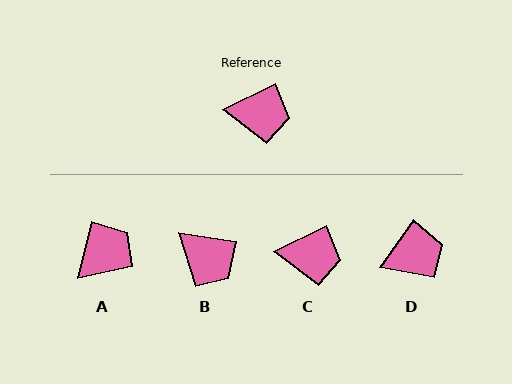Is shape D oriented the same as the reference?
No, it is off by about 28 degrees.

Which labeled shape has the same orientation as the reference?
C.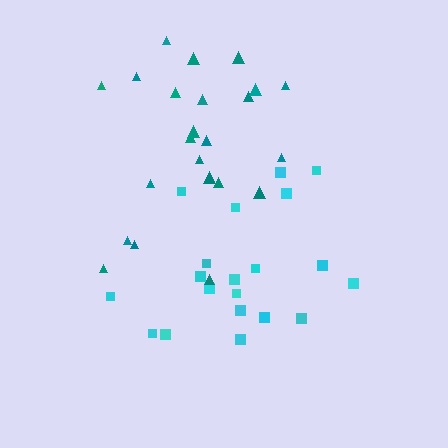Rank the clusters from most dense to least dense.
teal, cyan.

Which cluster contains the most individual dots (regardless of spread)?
Teal (23).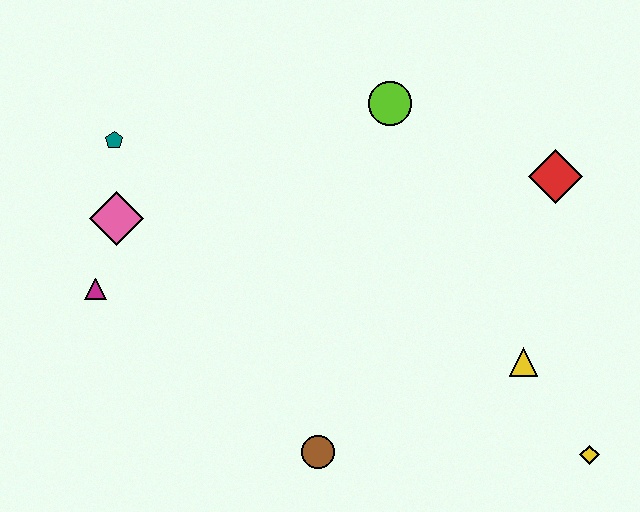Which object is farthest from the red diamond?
The magenta triangle is farthest from the red diamond.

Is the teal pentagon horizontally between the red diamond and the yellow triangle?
No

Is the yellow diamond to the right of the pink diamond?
Yes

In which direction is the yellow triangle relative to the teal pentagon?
The yellow triangle is to the right of the teal pentagon.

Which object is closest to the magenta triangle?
The pink diamond is closest to the magenta triangle.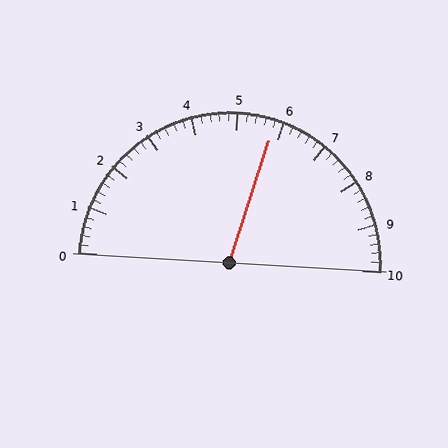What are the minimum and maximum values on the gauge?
The gauge ranges from 0 to 10.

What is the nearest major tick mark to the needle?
The nearest major tick mark is 6.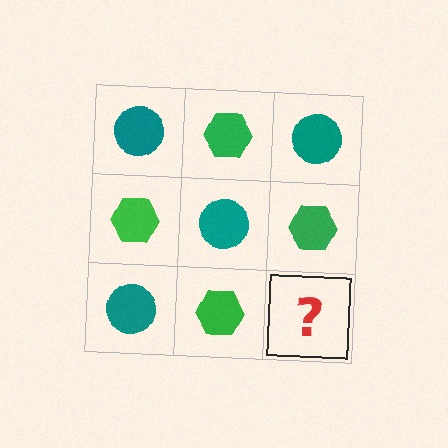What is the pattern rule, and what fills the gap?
The rule is that it alternates teal circle and green hexagon in a checkerboard pattern. The gap should be filled with a teal circle.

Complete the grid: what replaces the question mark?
The question mark should be replaced with a teal circle.